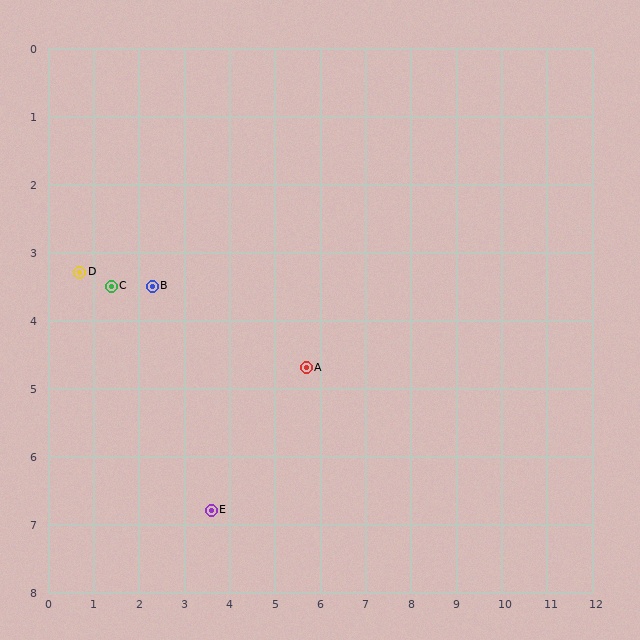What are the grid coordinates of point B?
Point B is at approximately (2.3, 3.5).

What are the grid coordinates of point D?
Point D is at approximately (0.7, 3.3).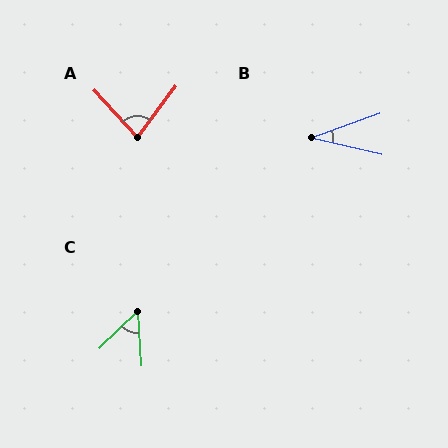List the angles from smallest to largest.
B (33°), C (49°), A (80°).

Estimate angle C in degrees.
Approximately 49 degrees.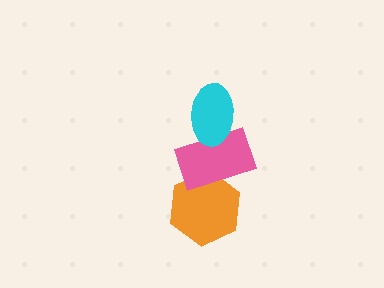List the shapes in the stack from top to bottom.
From top to bottom: the cyan ellipse, the pink rectangle, the orange hexagon.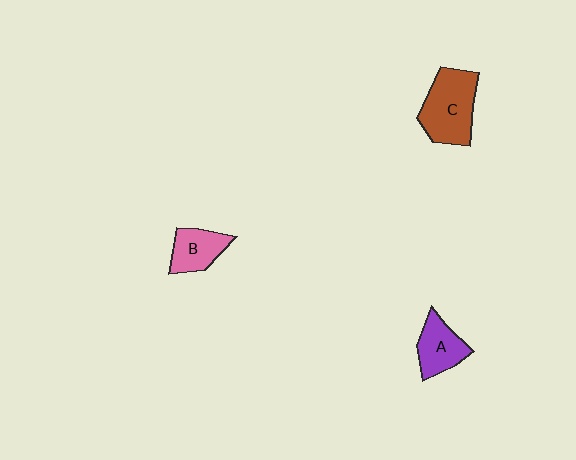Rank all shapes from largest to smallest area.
From largest to smallest: C (brown), A (purple), B (pink).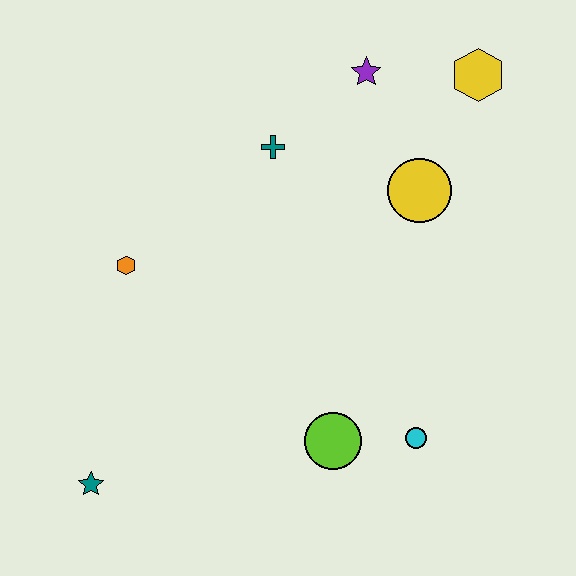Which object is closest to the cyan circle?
The lime circle is closest to the cyan circle.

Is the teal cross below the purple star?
Yes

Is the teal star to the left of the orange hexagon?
Yes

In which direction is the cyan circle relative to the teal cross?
The cyan circle is below the teal cross.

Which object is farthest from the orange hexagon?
The yellow hexagon is farthest from the orange hexagon.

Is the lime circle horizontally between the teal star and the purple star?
Yes